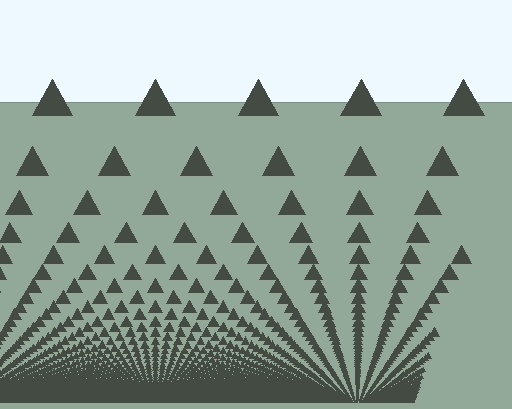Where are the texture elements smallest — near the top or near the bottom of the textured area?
Near the bottom.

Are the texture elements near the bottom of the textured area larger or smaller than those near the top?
Smaller. The gradient is inverted — elements near the bottom are smaller and denser.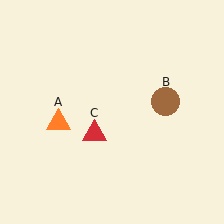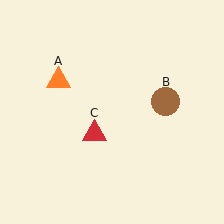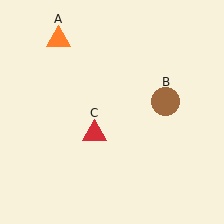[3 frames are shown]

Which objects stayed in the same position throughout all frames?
Brown circle (object B) and red triangle (object C) remained stationary.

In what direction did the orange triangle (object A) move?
The orange triangle (object A) moved up.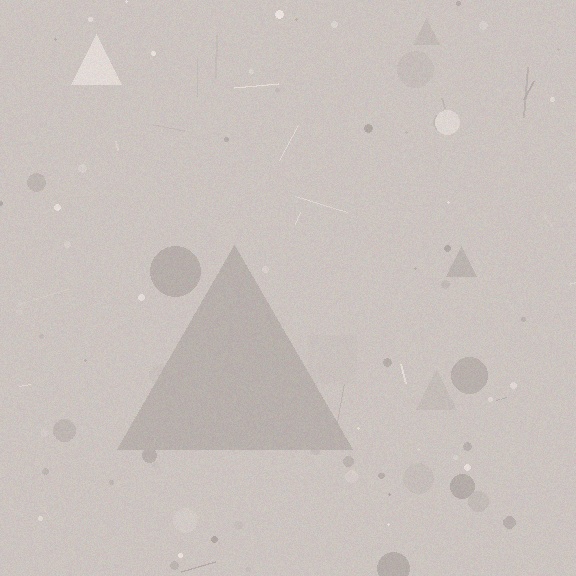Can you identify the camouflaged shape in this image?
The camouflaged shape is a triangle.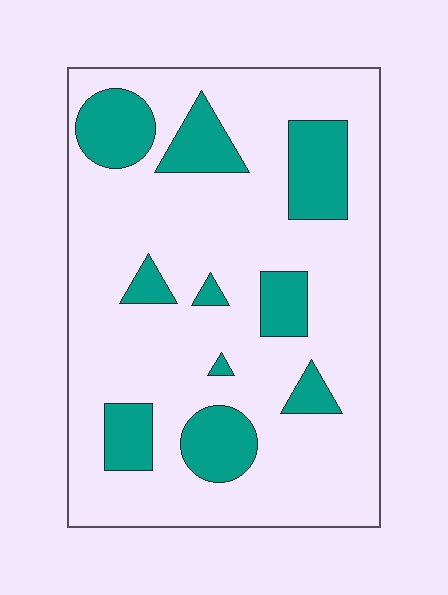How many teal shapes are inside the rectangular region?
10.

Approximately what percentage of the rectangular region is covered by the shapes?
Approximately 20%.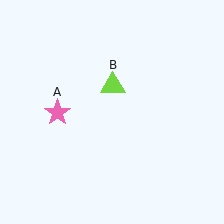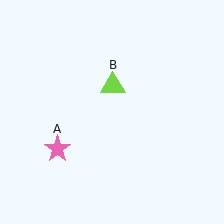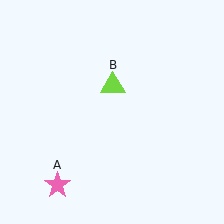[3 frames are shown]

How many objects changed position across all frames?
1 object changed position: pink star (object A).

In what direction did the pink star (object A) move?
The pink star (object A) moved down.